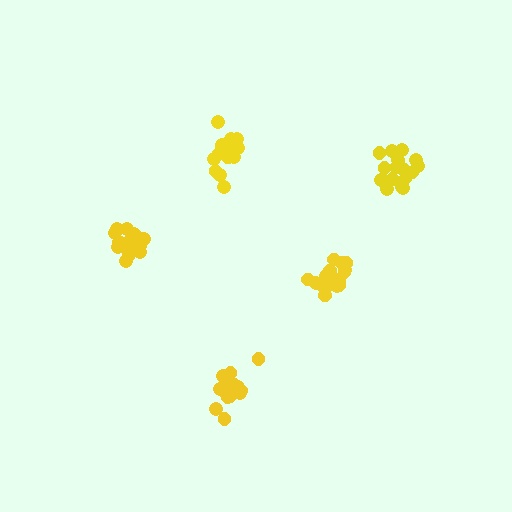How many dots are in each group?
Group 1: 18 dots, Group 2: 17 dots, Group 3: 19 dots, Group 4: 17 dots, Group 5: 19 dots (90 total).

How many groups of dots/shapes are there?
There are 5 groups.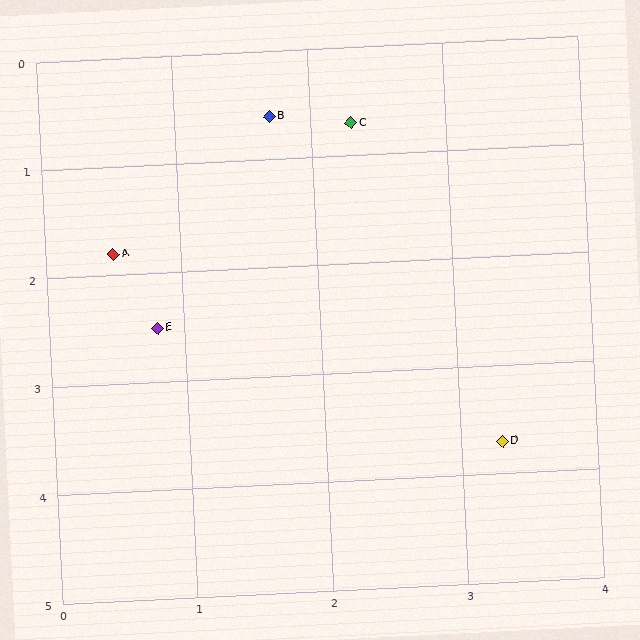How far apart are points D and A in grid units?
Points D and A are about 3.4 grid units apart.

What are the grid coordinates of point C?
Point C is at approximately (2.3, 0.7).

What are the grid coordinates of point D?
Point D is at approximately (3.3, 3.7).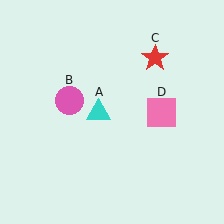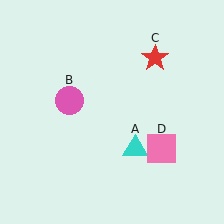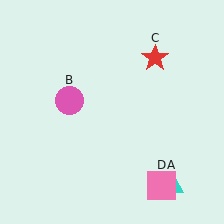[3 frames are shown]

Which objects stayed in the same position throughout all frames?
Pink circle (object B) and red star (object C) remained stationary.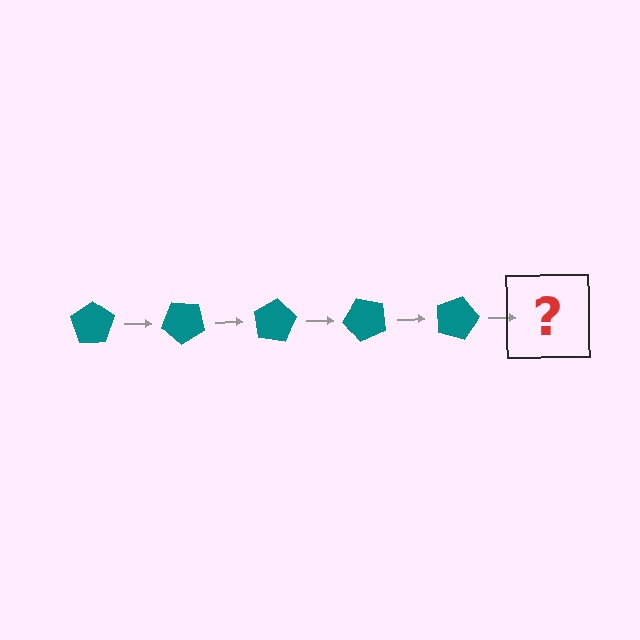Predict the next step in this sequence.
The next step is a teal pentagon rotated 200 degrees.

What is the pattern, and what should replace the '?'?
The pattern is that the pentagon rotates 40 degrees each step. The '?' should be a teal pentagon rotated 200 degrees.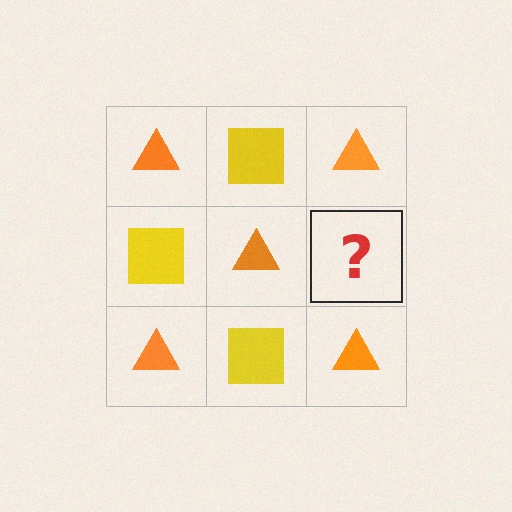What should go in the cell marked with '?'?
The missing cell should contain a yellow square.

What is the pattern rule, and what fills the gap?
The rule is that it alternates orange triangle and yellow square in a checkerboard pattern. The gap should be filled with a yellow square.